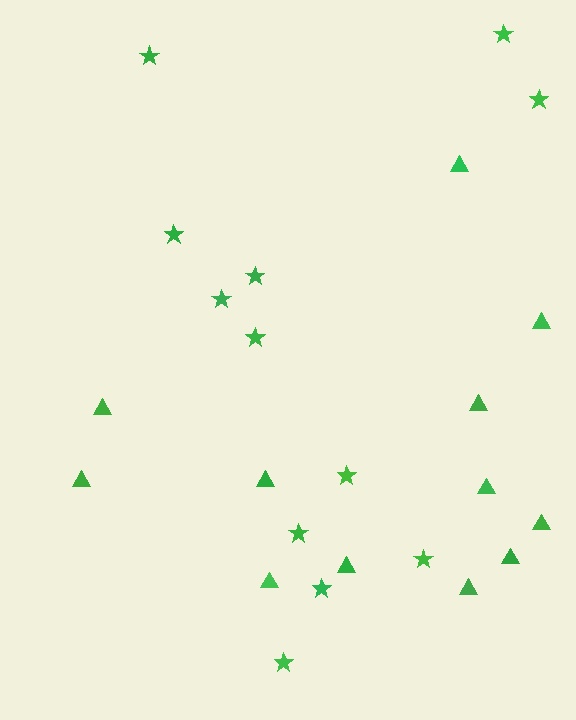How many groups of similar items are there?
There are 2 groups: one group of stars (12) and one group of triangles (12).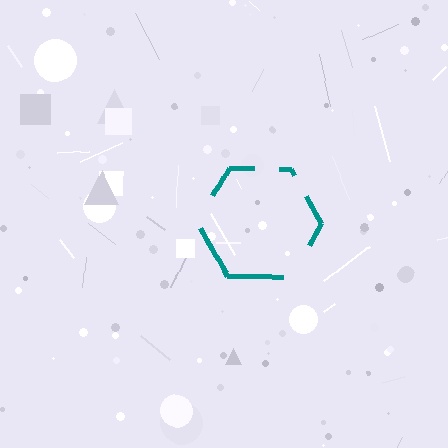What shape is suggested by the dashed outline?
The dashed outline suggests a hexagon.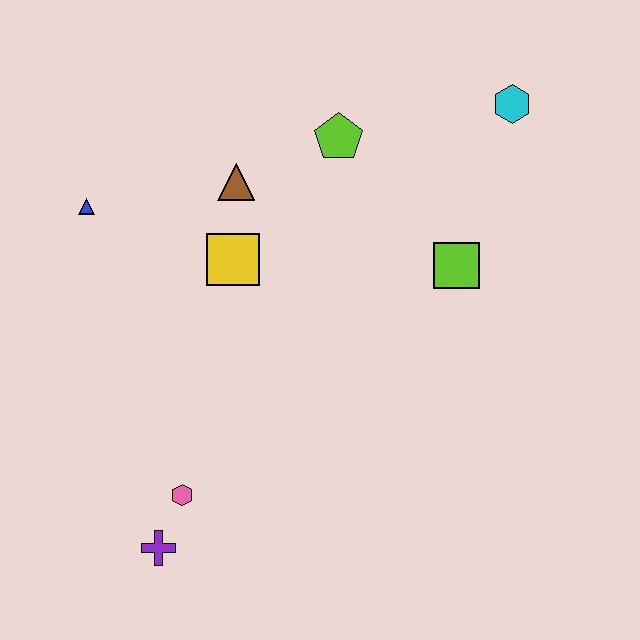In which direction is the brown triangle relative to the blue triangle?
The brown triangle is to the right of the blue triangle.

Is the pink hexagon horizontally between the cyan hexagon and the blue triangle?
Yes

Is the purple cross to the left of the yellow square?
Yes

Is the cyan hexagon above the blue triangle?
Yes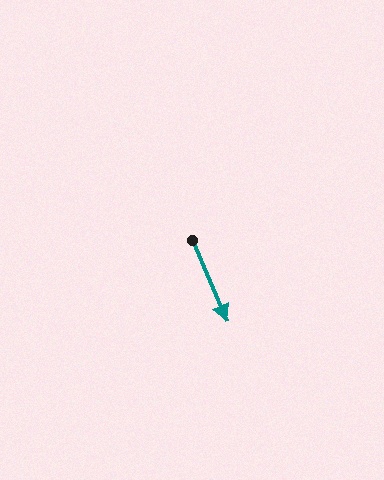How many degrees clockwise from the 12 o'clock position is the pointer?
Approximately 157 degrees.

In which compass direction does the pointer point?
Southeast.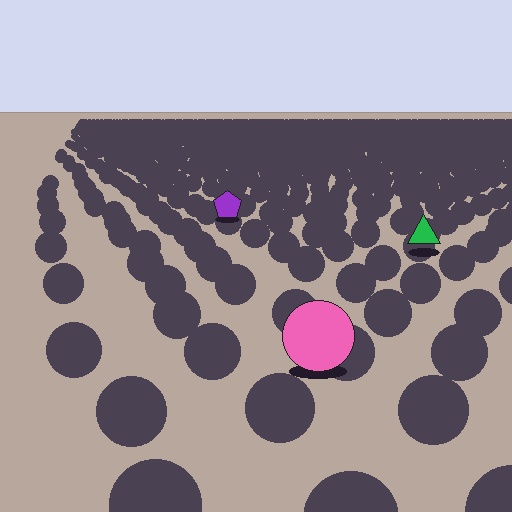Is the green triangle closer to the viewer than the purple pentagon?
Yes. The green triangle is closer — you can tell from the texture gradient: the ground texture is coarser near it.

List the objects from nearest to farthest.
From nearest to farthest: the pink circle, the green triangle, the purple pentagon.